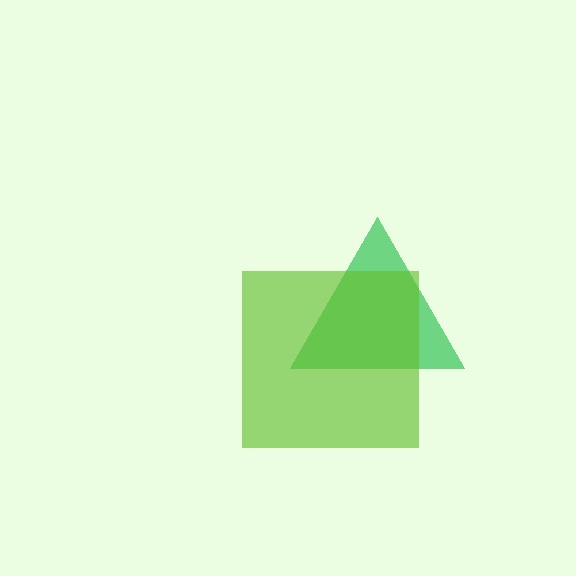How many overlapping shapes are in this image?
There are 2 overlapping shapes in the image.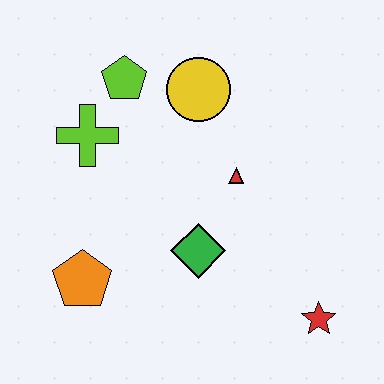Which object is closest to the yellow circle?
The lime pentagon is closest to the yellow circle.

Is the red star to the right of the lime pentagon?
Yes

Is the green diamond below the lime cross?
Yes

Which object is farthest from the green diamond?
The lime pentagon is farthest from the green diamond.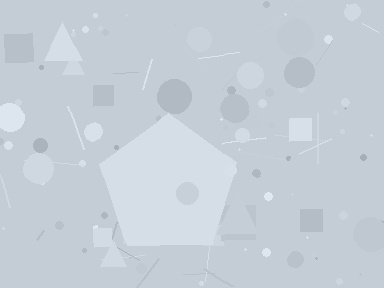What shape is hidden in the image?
A pentagon is hidden in the image.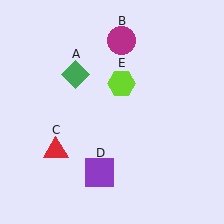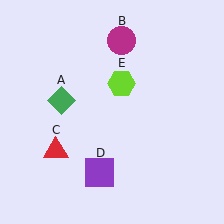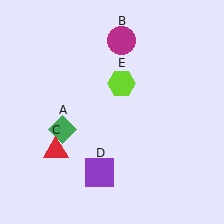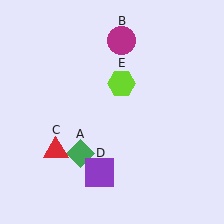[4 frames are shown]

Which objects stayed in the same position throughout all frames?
Magenta circle (object B) and red triangle (object C) and purple square (object D) and lime hexagon (object E) remained stationary.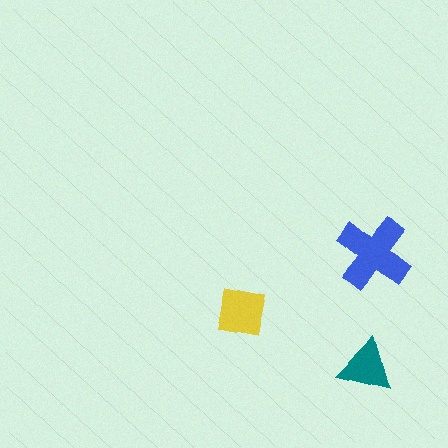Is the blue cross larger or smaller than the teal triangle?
Larger.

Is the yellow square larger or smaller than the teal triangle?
Larger.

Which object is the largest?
The blue cross.